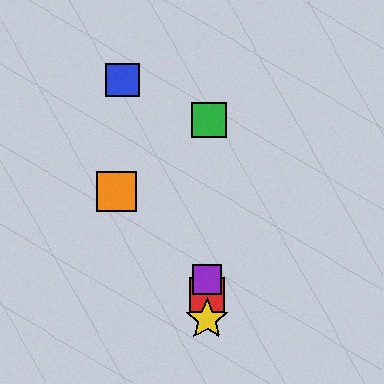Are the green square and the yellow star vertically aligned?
Yes, both are at x≈209.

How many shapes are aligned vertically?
4 shapes (the red square, the green square, the yellow star, the purple square) are aligned vertically.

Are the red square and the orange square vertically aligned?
No, the red square is at x≈207 and the orange square is at x≈116.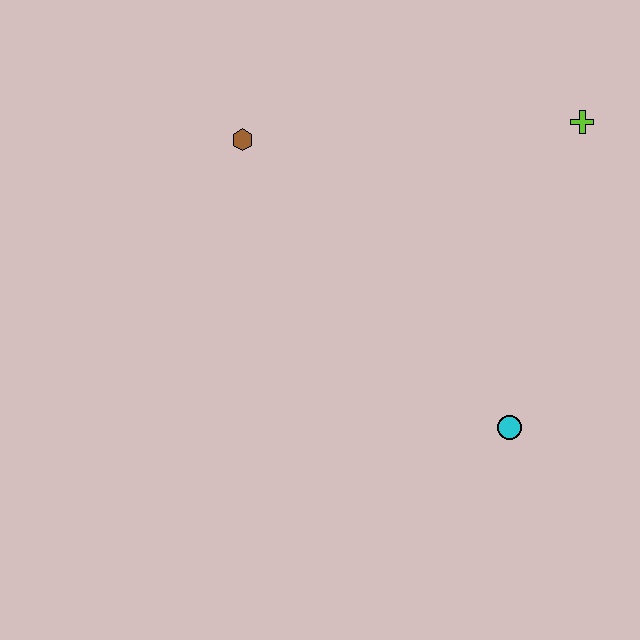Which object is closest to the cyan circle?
The lime cross is closest to the cyan circle.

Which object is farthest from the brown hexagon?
The cyan circle is farthest from the brown hexagon.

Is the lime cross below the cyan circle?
No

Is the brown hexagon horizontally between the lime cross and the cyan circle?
No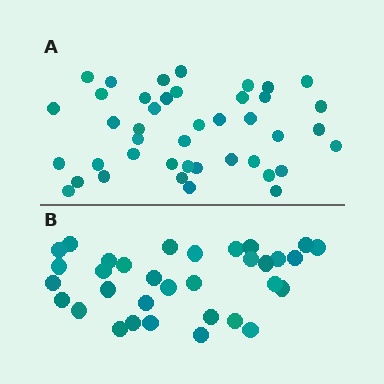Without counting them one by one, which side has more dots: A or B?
Region A (the top region) has more dots.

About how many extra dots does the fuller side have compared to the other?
Region A has roughly 8 or so more dots than region B.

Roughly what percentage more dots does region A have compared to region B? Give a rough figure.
About 25% more.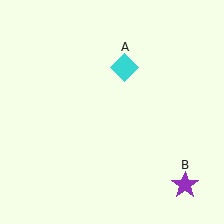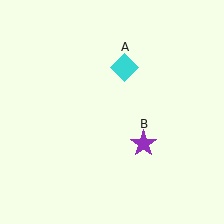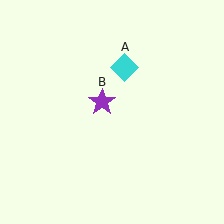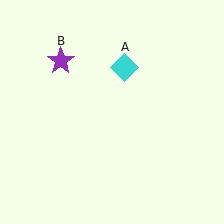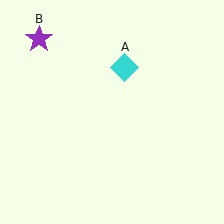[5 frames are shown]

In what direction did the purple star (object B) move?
The purple star (object B) moved up and to the left.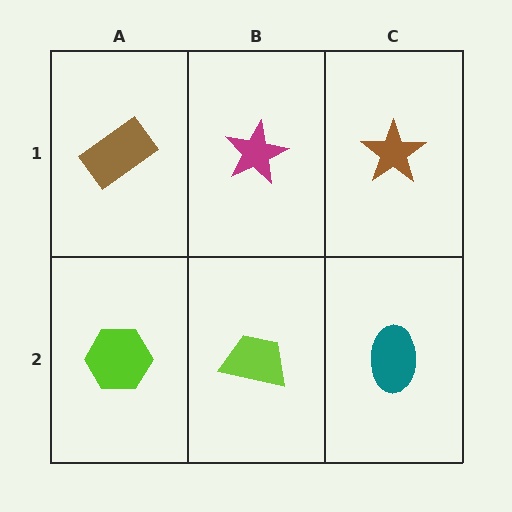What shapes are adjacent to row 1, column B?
A lime trapezoid (row 2, column B), a brown rectangle (row 1, column A), a brown star (row 1, column C).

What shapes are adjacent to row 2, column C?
A brown star (row 1, column C), a lime trapezoid (row 2, column B).